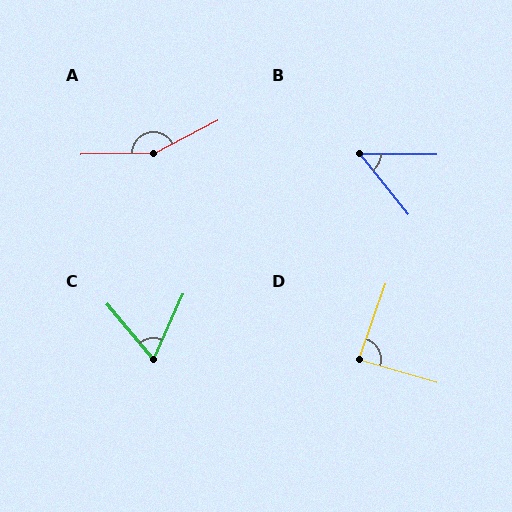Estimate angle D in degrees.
Approximately 87 degrees.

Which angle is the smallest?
B, at approximately 50 degrees.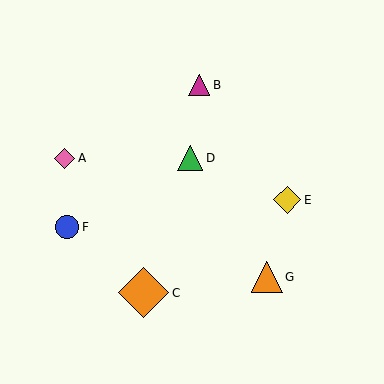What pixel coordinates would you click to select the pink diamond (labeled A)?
Click at (65, 158) to select the pink diamond A.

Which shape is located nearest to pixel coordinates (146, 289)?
The orange diamond (labeled C) at (144, 293) is nearest to that location.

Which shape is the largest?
The orange diamond (labeled C) is the largest.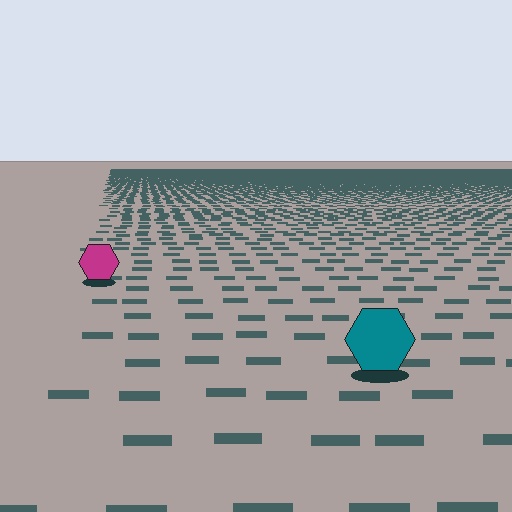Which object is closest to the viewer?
The teal hexagon is closest. The texture marks near it are larger and more spread out.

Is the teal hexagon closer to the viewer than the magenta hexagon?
Yes. The teal hexagon is closer — you can tell from the texture gradient: the ground texture is coarser near it.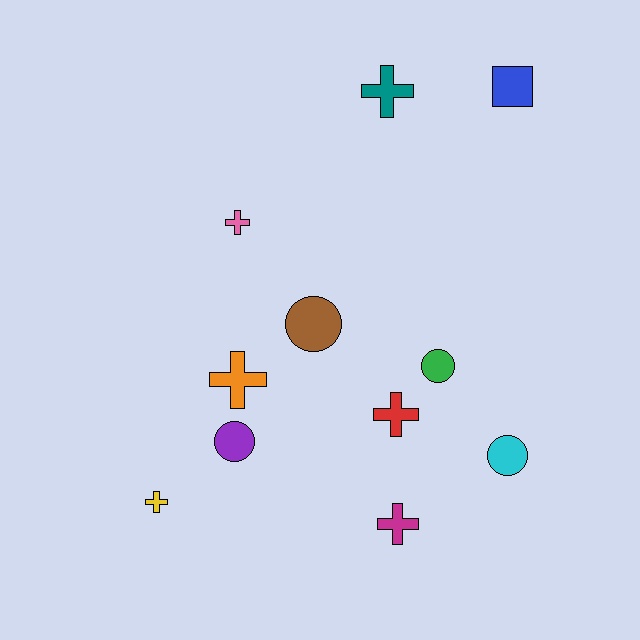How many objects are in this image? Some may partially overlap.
There are 11 objects.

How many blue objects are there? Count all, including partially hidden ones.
There is 1 blue object.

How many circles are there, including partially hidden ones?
There are 4 circles.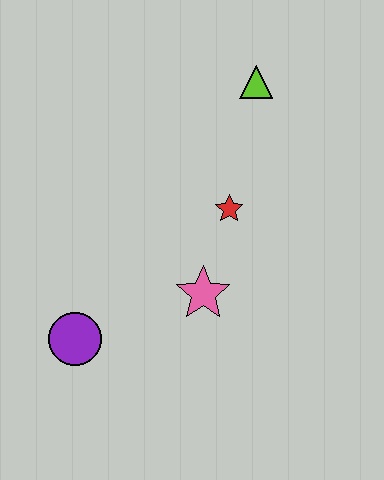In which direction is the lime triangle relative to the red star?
The lime triangle is above the red star.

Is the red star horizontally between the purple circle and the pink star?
No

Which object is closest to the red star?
The pink star is closest to the red star.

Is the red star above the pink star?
Yes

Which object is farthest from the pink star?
The lime triangle is farthest from the pink star.